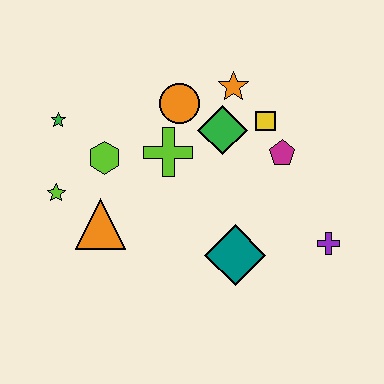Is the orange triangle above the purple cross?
Yes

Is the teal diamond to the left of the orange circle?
No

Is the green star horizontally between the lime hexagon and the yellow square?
No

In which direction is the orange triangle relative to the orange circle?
The orange triangle is below the orange circle.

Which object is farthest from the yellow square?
The lime star is farthest from the yellow square.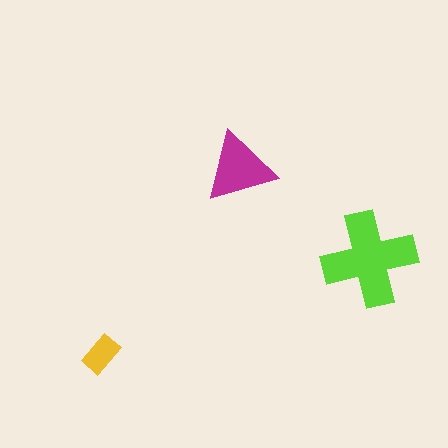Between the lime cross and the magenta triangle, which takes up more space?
The lime cross.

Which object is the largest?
The lime cross.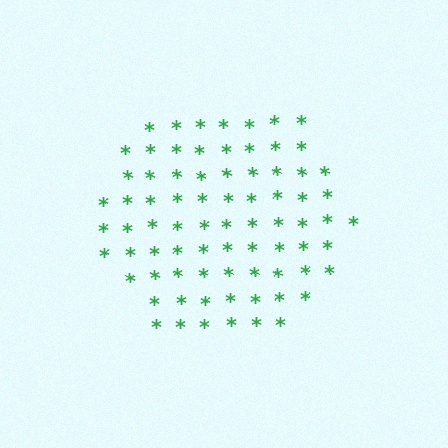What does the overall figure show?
The overall figure shows a hexagon.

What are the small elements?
The small elements are asterisks.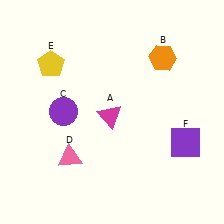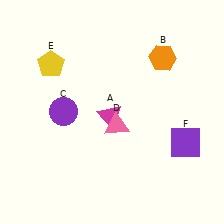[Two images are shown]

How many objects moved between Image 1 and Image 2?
1 object moved between the two images.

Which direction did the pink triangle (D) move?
The pink triangle (D) moved right.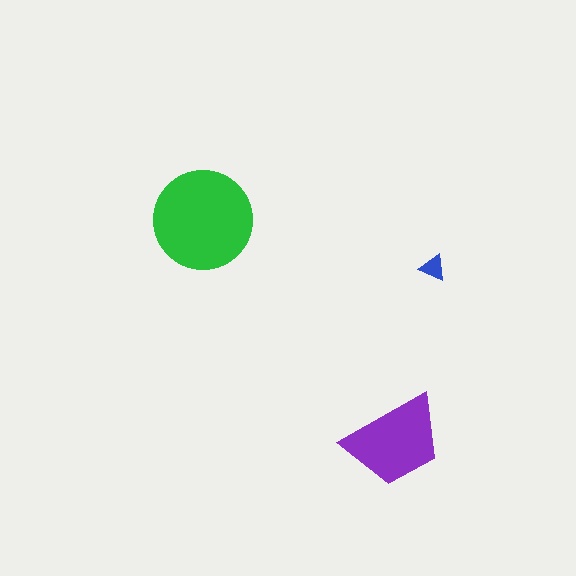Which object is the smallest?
The blue triangle.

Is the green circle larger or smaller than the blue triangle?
Larger.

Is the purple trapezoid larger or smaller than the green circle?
Smaller.